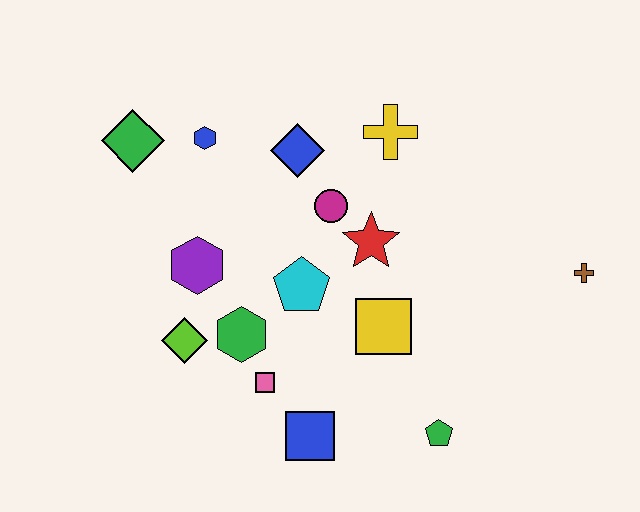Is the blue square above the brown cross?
No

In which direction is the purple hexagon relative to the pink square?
The purple hexagon is above the pink square.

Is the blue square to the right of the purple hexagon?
Yes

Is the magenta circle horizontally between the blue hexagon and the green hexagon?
No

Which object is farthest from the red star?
The green diamond is farthest from the red star.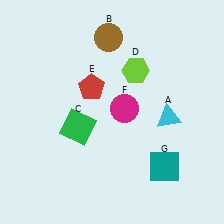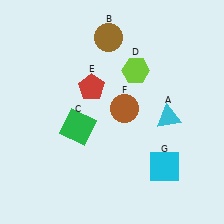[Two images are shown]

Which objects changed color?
F changed from magenta to brown. G changed from teal to cyan.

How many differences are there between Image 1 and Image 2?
There are 2 differences between the two images.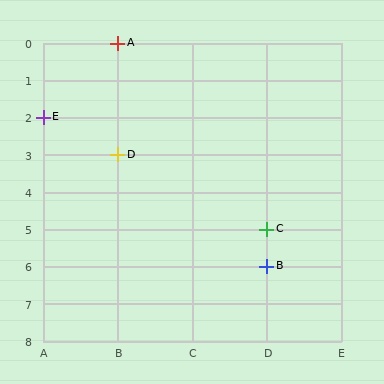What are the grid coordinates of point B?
Point B is at grid coordinates (D, 6).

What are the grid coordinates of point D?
Point D is at grid coordinates (B, 3).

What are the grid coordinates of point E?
Point E is at grid coordinates (A, 2).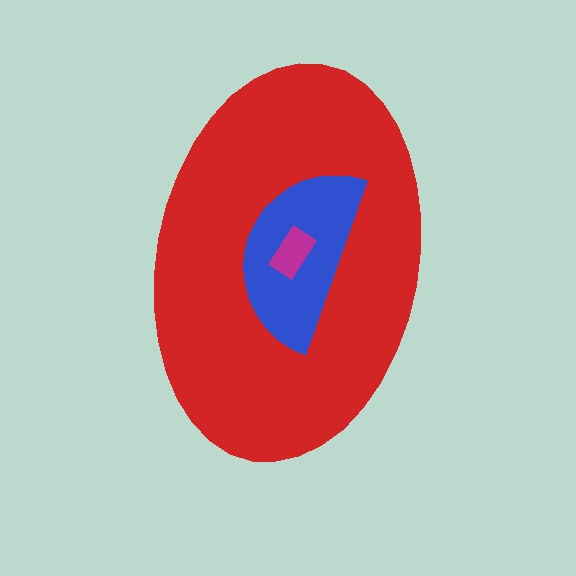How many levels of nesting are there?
3.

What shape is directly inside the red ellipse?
The blue semicircle.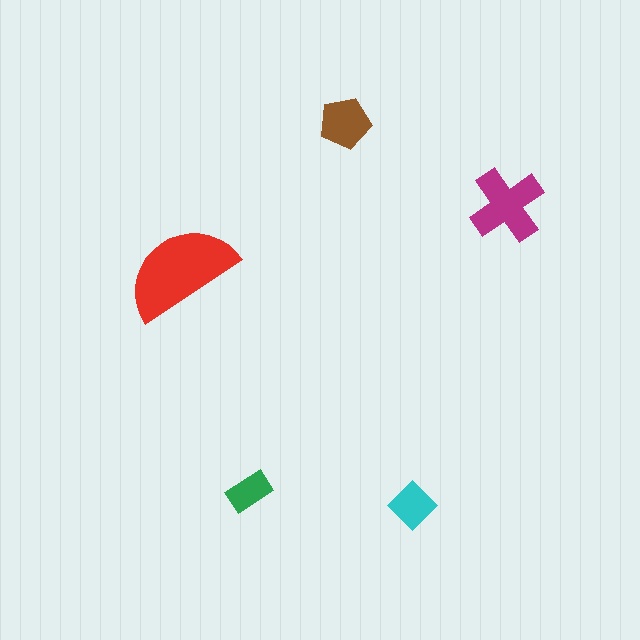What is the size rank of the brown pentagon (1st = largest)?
3rd.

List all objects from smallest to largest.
The green rectangle, the cyan diamond, the brown pentagon, the magenta cross, the red semicircle.